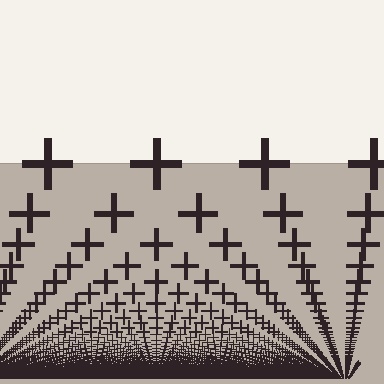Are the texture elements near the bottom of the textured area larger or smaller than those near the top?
Smaller. The gradient is inverted — elements near the bottom are smaller and denser.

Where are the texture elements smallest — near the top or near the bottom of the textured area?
Near the bottom.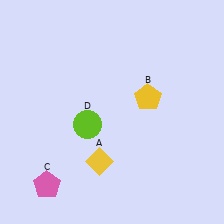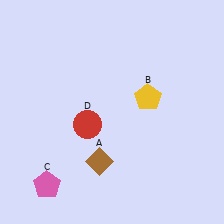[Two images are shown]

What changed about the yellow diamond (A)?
In Image 1, A is yellow. In Image 2, it changed to brown.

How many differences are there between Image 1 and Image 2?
There are 2 differences between the two images.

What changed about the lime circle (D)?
In Image 1, D is lime. In Image 2, it changed to red.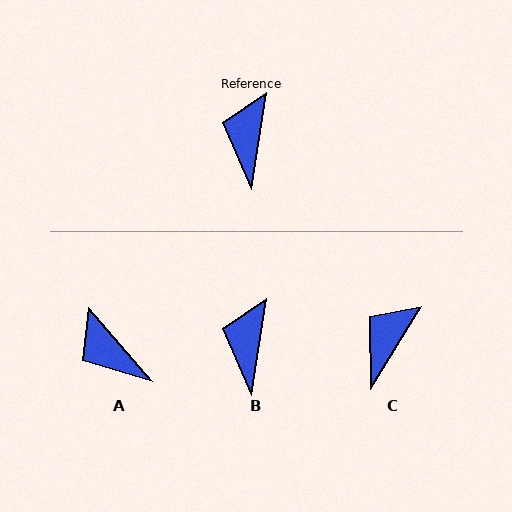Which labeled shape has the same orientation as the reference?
B.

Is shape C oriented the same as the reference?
No, it is off by about 22 degrees.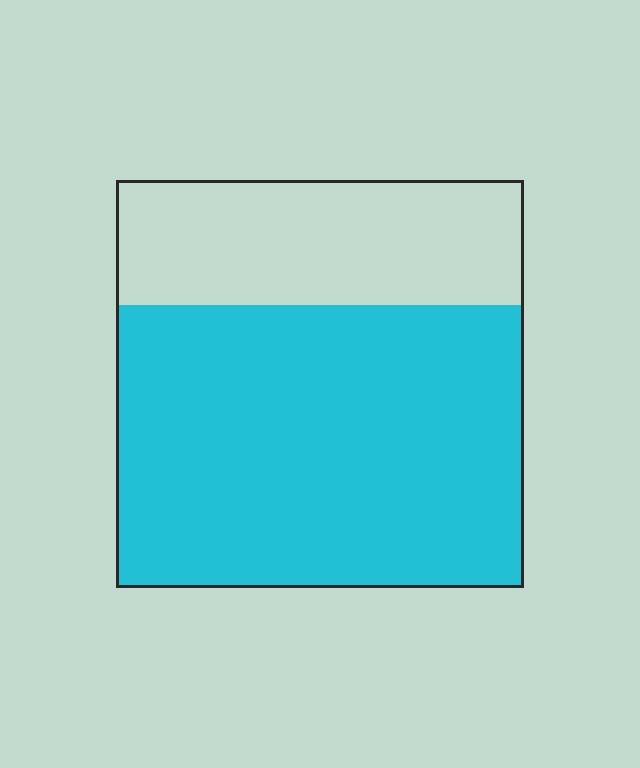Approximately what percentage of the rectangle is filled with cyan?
Approximately 70%.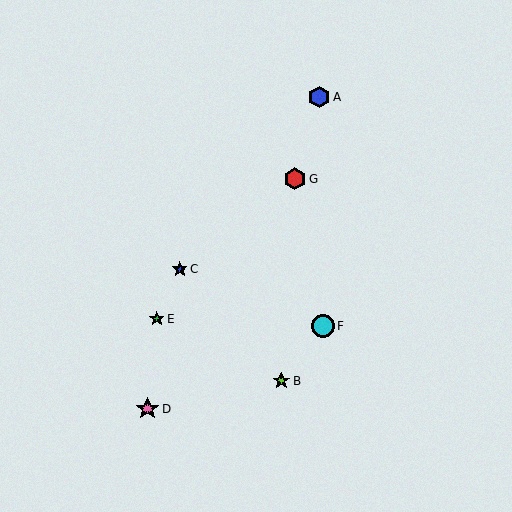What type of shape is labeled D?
Shape D is a pink star.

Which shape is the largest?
The cyan circle (labeled F) is the largest.